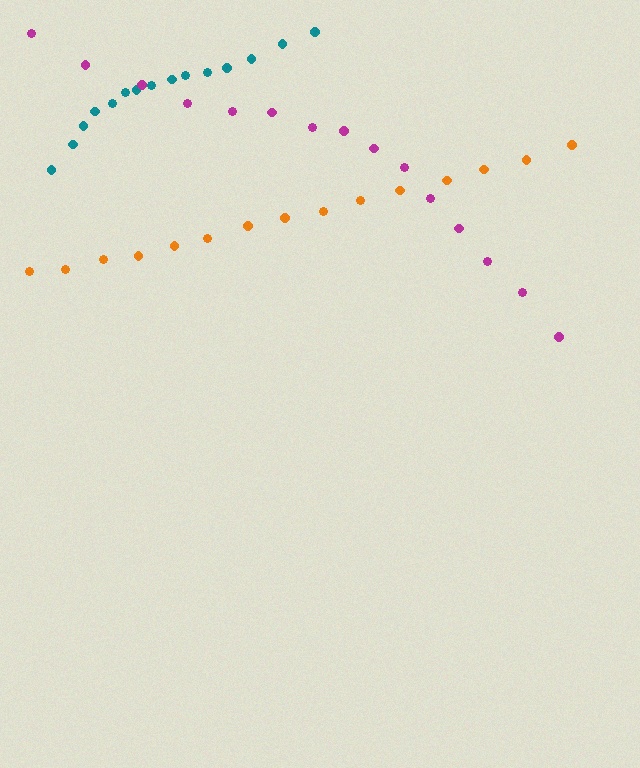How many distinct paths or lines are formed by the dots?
There are 3 distinct paths.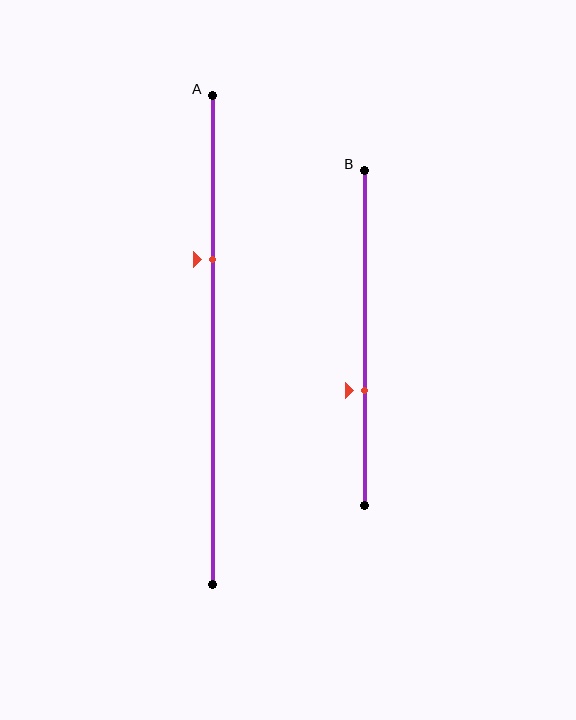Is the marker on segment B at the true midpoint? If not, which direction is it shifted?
No, the marker on segment B is shifted downward by about 16% of the segment length.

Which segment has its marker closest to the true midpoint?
Segment B has its marker closest to the true midpoint.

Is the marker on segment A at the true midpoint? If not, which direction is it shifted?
No, the marker on segment A is shifted upward by about 17% of the segment length.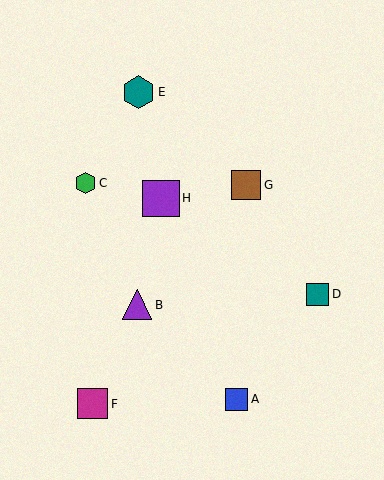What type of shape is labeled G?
Shape G is a brown square.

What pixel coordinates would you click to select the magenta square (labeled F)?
Click at (93, 404) to select the magenta square F.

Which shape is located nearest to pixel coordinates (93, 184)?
The green hexagon (labeled C) at (86, 183) is nearest to that location.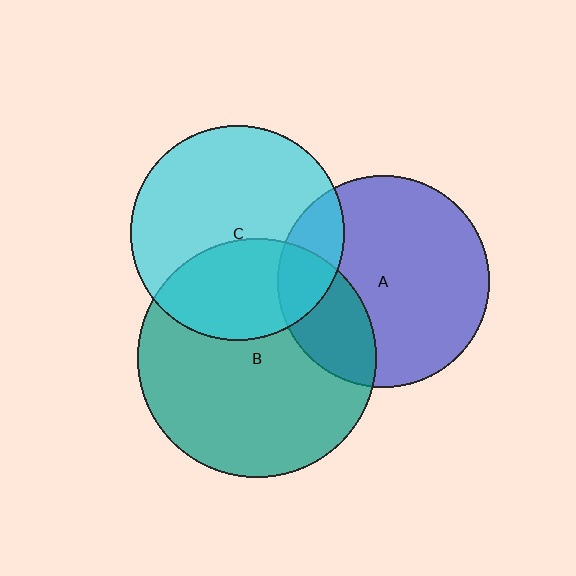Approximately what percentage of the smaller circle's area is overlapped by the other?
Approximately 15%.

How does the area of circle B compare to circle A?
Approximately 1.3 times.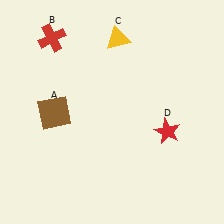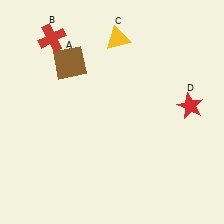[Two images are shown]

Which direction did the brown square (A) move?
The brown square (A) moved up.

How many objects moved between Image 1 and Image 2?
2 objects moved between the two images.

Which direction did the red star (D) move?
The red star (D) moved up.